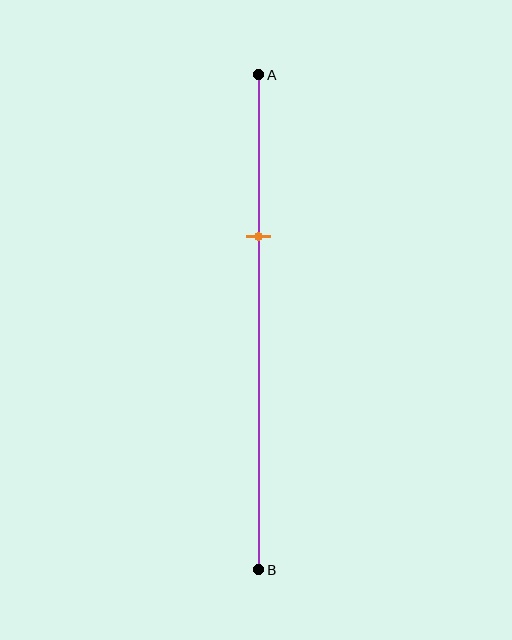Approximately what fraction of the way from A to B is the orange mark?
The orange mark is approximately 35% of the way from A to B.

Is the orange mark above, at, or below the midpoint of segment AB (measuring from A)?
The orange mark is above the midpoint of segment AB.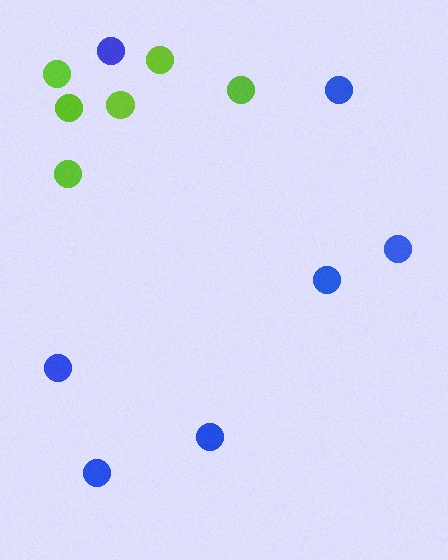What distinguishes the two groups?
There are 2 groups: one group of lime circles (6) and one group of blue circles (7).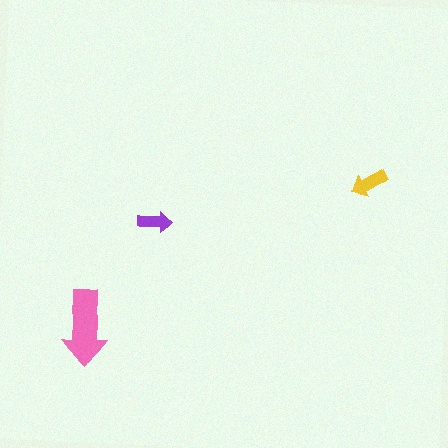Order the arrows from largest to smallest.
the pink one, the yellow one, the purple one.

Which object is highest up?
The yellow arrow is topmost.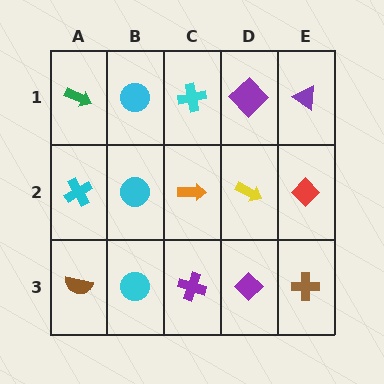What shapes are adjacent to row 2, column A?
A green arrow (row 1, column A), a brown semicircle (row 3, column A), a cyan circle (row 2, column B).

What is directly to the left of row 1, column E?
A purple diamond.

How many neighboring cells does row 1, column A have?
2.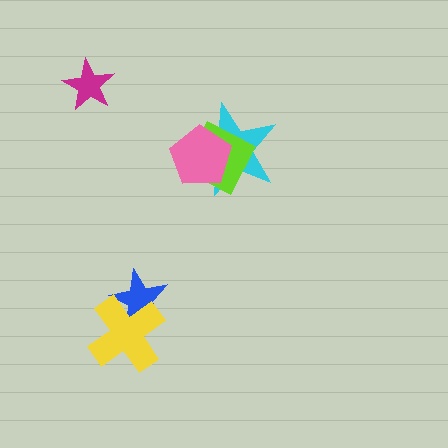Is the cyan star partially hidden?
Yes, it is partially covered by another shape.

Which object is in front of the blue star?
The yellow cross is in front of the blue star.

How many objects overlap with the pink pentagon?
2 objects overlap with the pink pentagon.